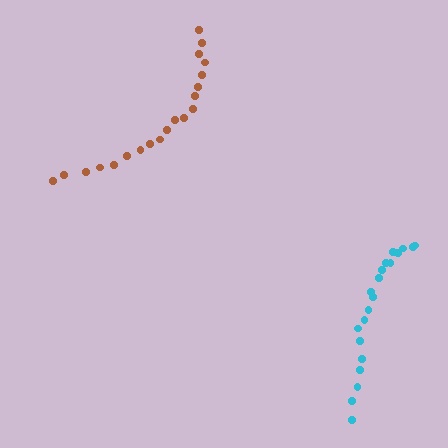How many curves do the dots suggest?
There are 2 distinct paths.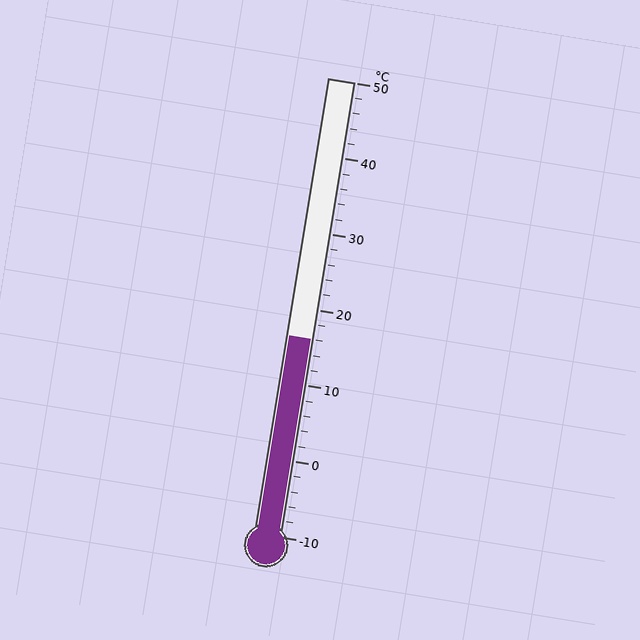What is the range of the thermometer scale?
The thermometer scale ranges from -10°C to 50°C.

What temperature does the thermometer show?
The thermometer shows approximately 16°C.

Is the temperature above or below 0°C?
The temperature is above 0°C.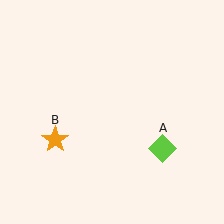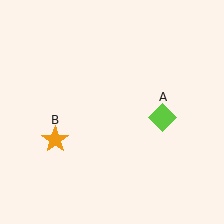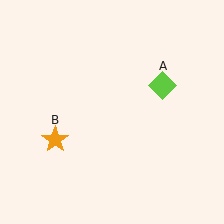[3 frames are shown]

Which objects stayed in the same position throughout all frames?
Orange star (object B) remained stationary.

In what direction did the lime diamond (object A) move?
The lime diamond (object A) moved up.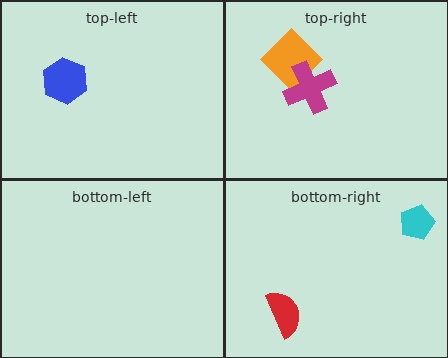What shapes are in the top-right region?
The orange diamond, the magenta cross.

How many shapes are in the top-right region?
2.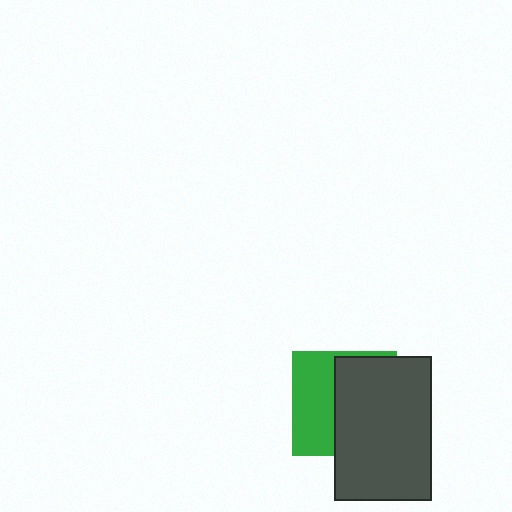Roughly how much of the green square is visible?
A small part of it is visible (roughly 42%).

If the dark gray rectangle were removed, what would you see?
You would see the complete green square.